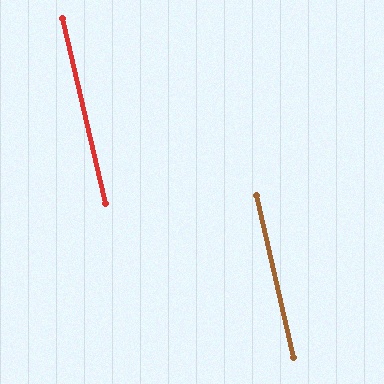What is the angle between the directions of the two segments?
Approximately 0 degrees.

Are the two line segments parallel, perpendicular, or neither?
Parallel — their directions differ by only 0.4°.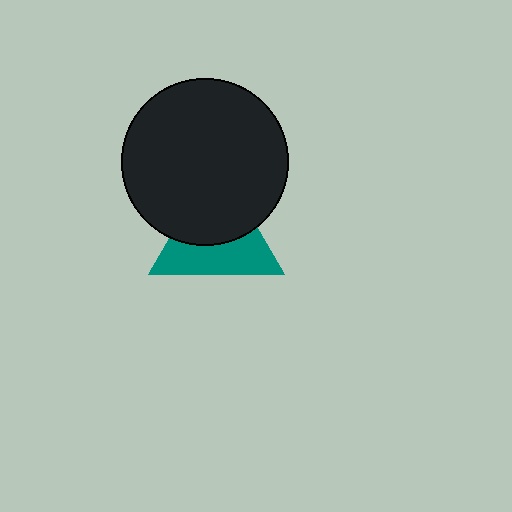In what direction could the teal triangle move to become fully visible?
The teal triangle could move down. That would shift it out from behind the black circle entirely.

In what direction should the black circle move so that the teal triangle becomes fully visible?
The black circle should move up. That is the shortest direction to clear the overlap and leave the teal triangle fully visible.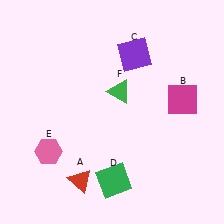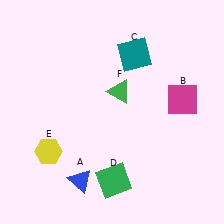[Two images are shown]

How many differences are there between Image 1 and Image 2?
There are 3 differences between the two images.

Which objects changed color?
A changed from red to blue. C changed from purple to teal. E changed from pink to yellow.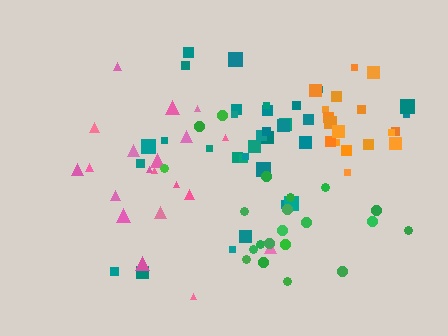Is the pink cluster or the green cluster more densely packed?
Green.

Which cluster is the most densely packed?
Orange.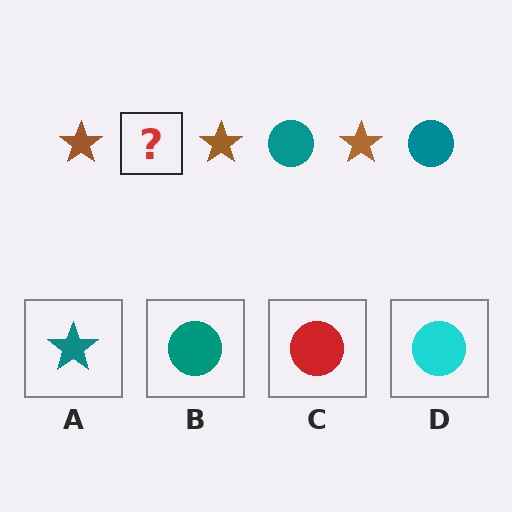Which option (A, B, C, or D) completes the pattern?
B.